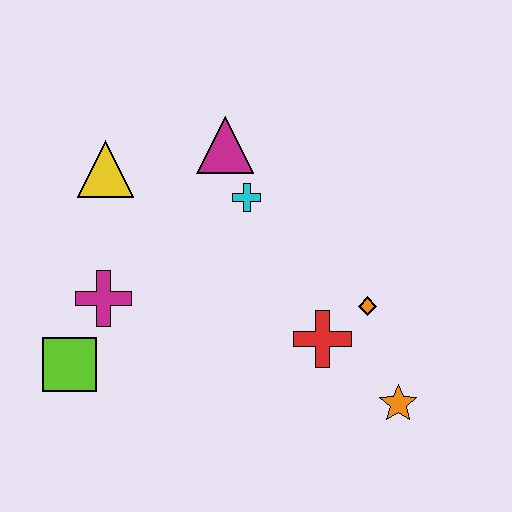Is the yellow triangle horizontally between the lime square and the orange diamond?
Yes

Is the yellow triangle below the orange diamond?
No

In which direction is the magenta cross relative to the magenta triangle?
The magenta cross is below the magenta triangle.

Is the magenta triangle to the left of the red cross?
Yes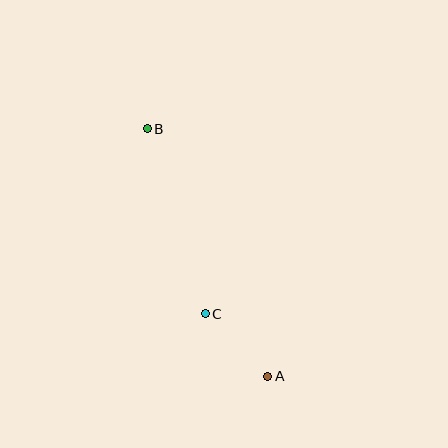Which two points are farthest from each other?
Points A and B are farthest from each other.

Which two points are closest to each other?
Points A and C are closest to each other.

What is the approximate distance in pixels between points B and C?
The distance between B and C is approximately 194 pixels.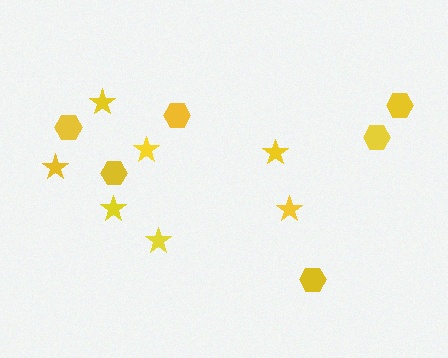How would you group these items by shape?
There are 2 groups: one group of hexagons (6) and one group of stars (7).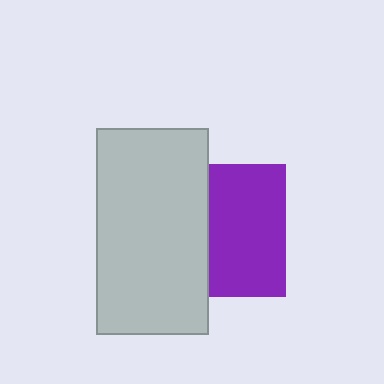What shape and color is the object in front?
The object in front is a light gray rectangle.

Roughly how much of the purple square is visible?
About half of it is visible (roughly 58%).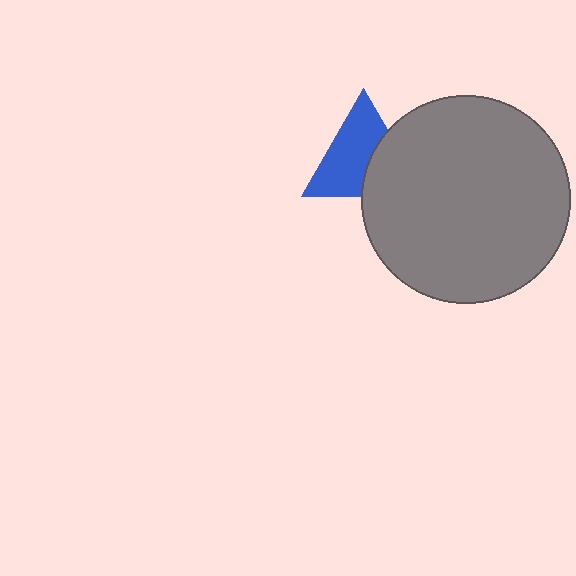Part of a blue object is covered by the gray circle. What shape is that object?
It is a triangle.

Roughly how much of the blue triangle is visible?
About half of it is visible (roughly 63%).